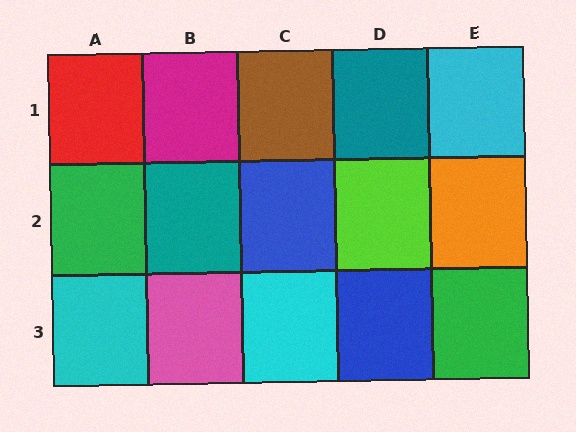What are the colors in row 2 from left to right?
Green, teal, blue, lime, orange.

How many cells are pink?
1 cell is pink.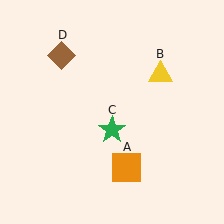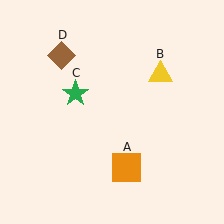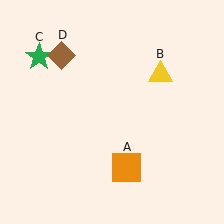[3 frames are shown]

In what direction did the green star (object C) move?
The green star (object C) moved up and to the left.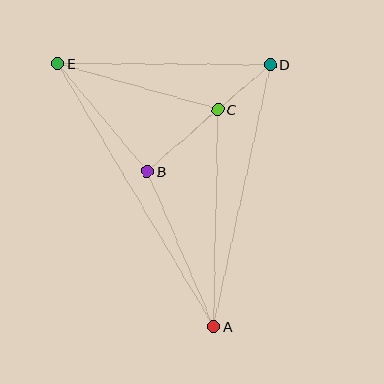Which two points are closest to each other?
Points C and D are closest to each other.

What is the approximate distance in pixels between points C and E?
The distance between C and E is approximately 167 pixels.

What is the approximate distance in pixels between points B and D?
The distance between B and D is approximately 163 pixels.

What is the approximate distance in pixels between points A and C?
The distance between A and C is approximately 217 pixels.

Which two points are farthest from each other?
Points A and E are farthest from each other.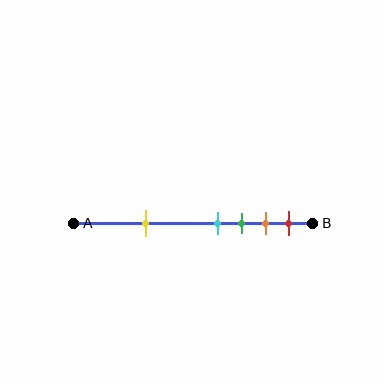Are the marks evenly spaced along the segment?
No, the marks are not evenly spaced.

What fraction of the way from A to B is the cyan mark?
The cyan mark is approximately 60% (0.6) of the way from A to B.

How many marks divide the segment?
There are 5 marks dividing the segment.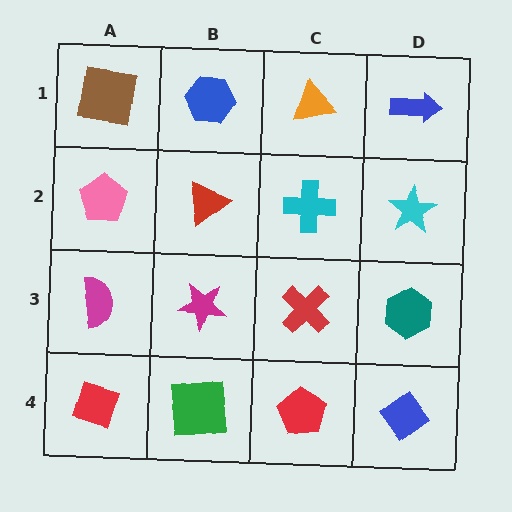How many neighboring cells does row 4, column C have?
3.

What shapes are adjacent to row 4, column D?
A teal hexagon (row 3, column D), a red pentagon (row 4, column C).